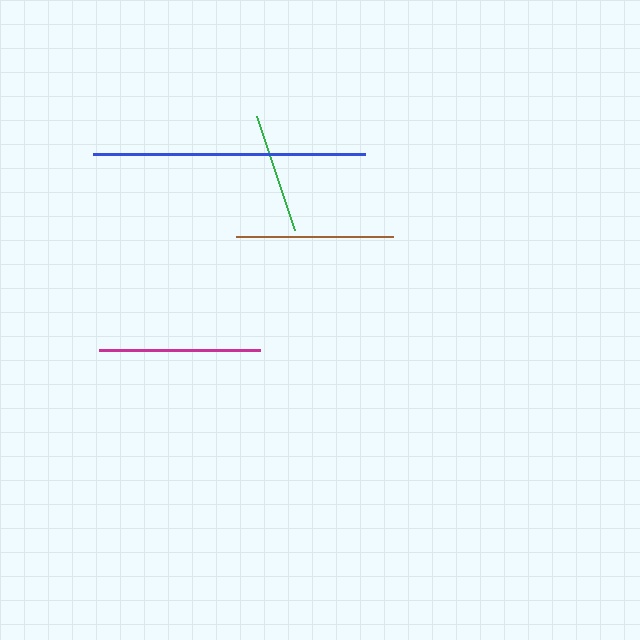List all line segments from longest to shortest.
From longest to shortest: blue, magenta, brown, green.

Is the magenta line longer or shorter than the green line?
The magenta line is longer than the green line.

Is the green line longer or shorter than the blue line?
The blue line is longer than the green line.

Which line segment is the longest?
The blue line is the longest at approximately 272 pixels.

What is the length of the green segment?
The green segment is approximately 120 pixels long.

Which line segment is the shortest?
The green line is the shortest at approximately 120 pixels.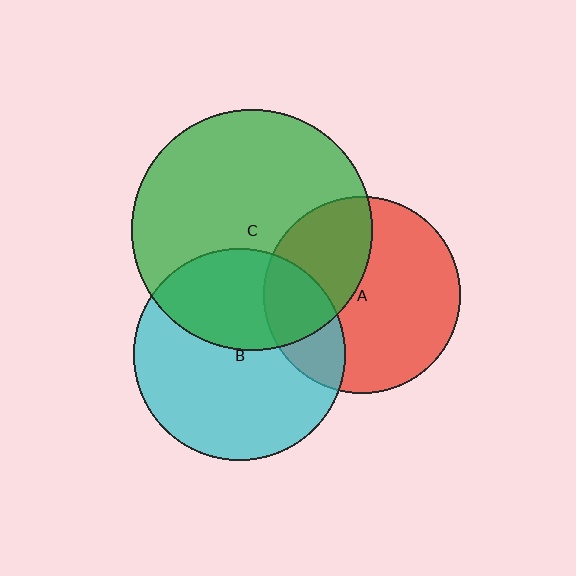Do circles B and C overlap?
Yes.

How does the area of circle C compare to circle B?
Approximately 1.3 times.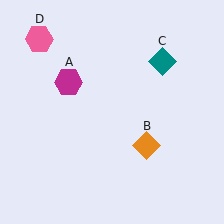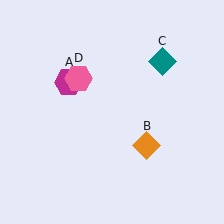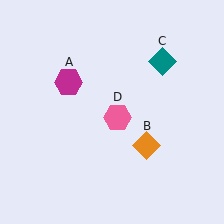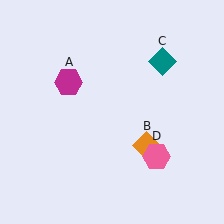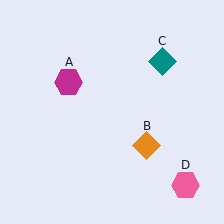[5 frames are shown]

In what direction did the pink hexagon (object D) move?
The pink hexagon (object D) moved down and to the right.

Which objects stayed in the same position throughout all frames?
Magenta hexagon (object A) and orange diamond (object B) and teal diamond (object C) remained stationary.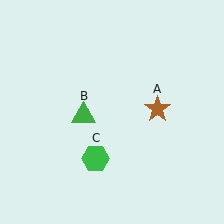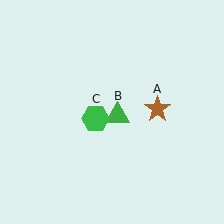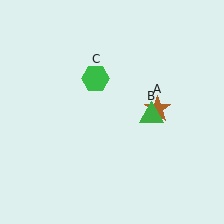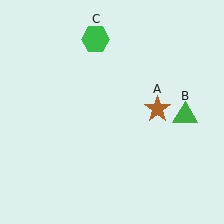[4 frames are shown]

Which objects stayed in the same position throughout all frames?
Brown star (object A) remained stationary.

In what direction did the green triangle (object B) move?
The green triangle (object B) moved right.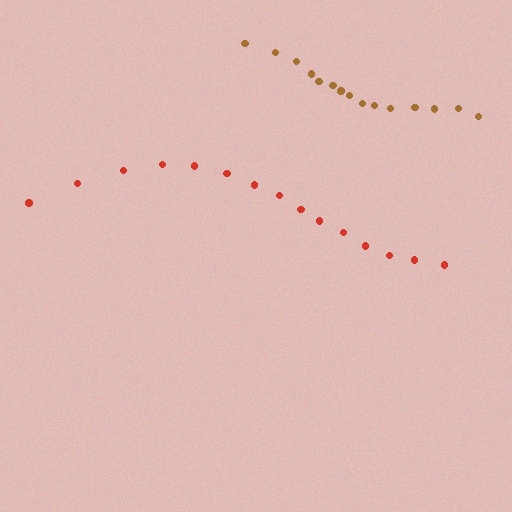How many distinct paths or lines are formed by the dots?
There are 2 distinct paths.